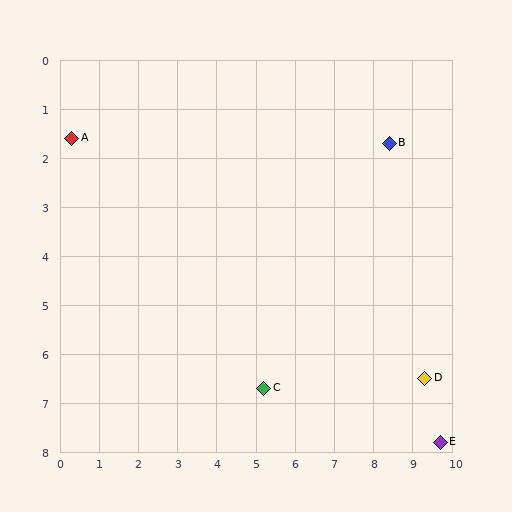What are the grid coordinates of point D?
Point D is at approximately (9.3, 6.5).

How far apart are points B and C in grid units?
Points B and C are about 5.9 grid units apart.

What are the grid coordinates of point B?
Point B is at approximately (8.4, 1.7).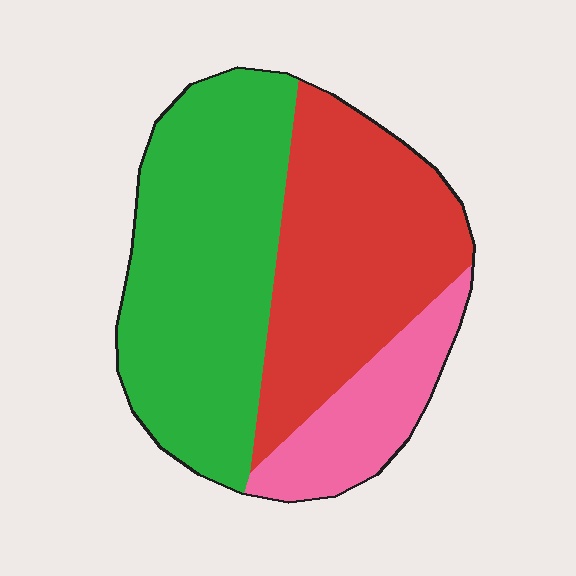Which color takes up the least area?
Pink, at roughly 15%.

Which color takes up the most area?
Green, at roughly 45%.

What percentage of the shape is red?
Red takes up about three eighths (3/8) of the shape.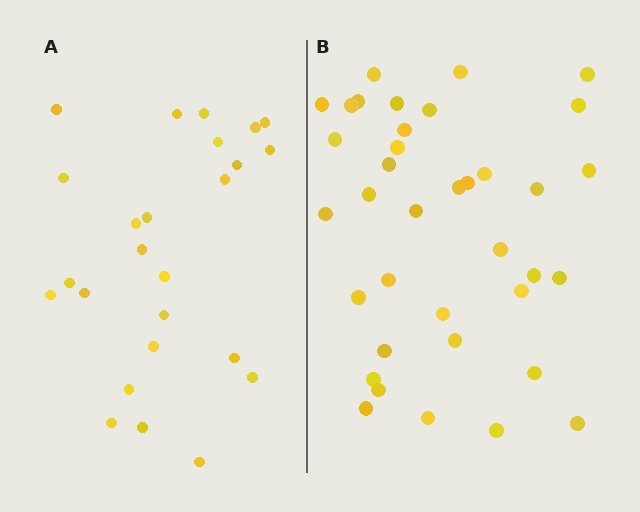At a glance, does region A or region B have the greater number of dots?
Region B (the right region) has more dots.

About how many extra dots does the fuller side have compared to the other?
Region B has roughly 12 or so more dots than region A.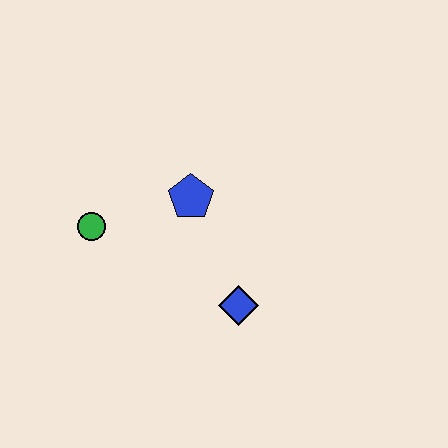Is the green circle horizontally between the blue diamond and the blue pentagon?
No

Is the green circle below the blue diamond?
No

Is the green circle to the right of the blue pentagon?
No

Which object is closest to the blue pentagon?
The green circle is closest to the blue pentagon.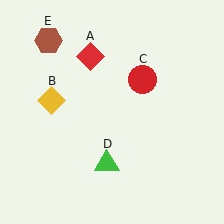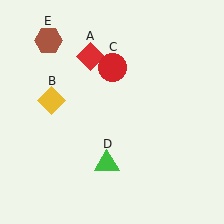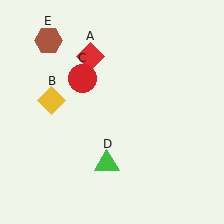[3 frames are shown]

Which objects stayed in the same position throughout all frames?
Red diamond (object A) and yellow diamond (object B) and green triangle (object D) and brown hexagon (object E) remained stationary.